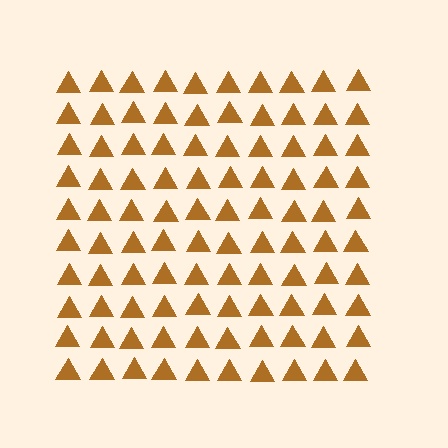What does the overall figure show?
The overall figure shows a square.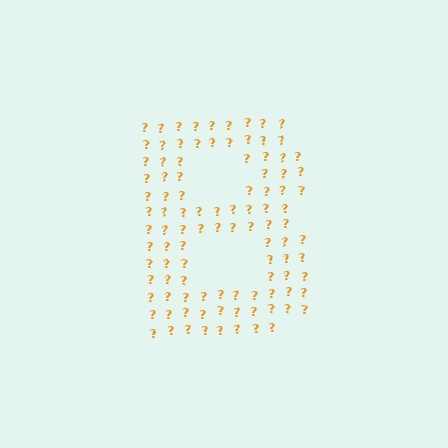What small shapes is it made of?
It is made of small question marks.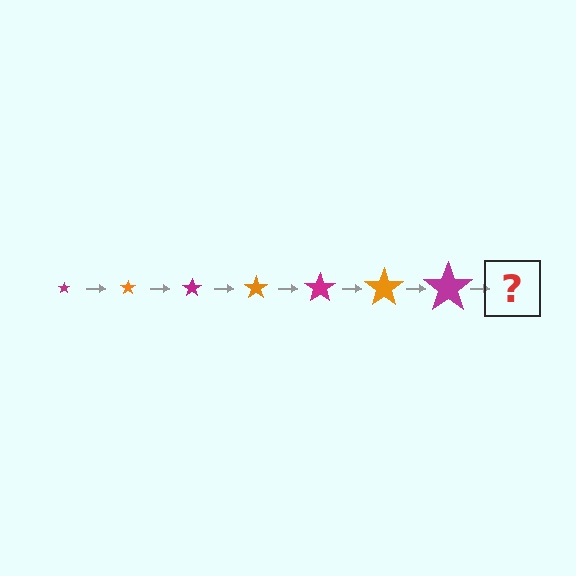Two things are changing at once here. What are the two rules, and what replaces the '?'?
The two rules are that the star grows larger each step and the color cycles through magenta and orange. The '?' should be an orange star, larger than the previous one.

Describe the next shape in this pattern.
It should be an orange star, larger than the previous one.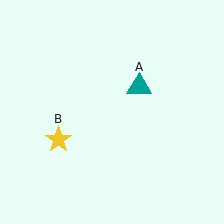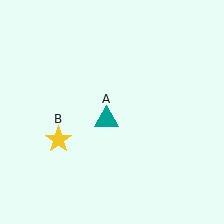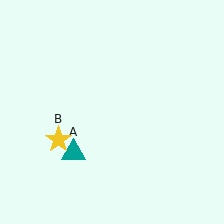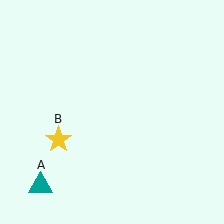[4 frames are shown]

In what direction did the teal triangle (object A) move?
The teal triangle (object A) moved down and to the left.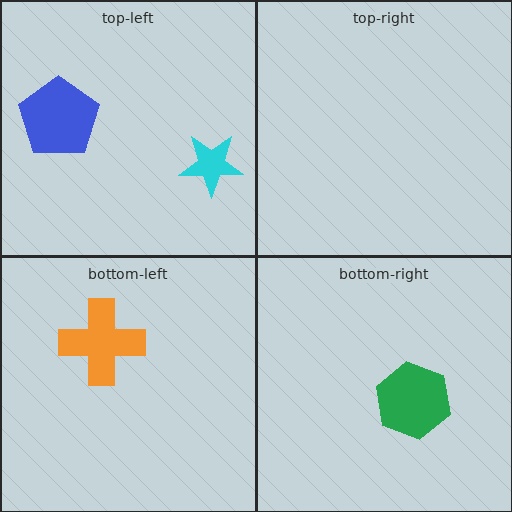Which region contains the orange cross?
The bottom-left region.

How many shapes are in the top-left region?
2.